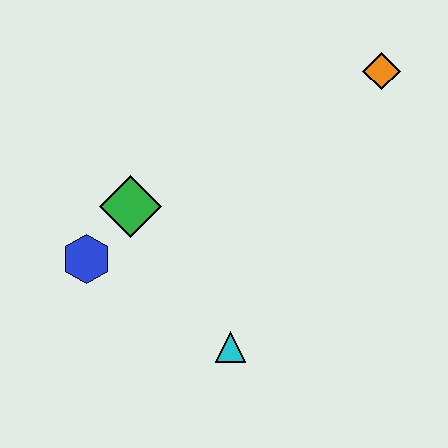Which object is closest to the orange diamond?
The green diamond is closest to the orange diamond.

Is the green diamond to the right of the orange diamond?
No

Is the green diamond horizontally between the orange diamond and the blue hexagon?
Yes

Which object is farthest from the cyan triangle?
The orange diamond is farthest from the cyan triangle.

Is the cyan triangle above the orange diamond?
No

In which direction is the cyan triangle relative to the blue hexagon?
The cyan triangle is to the right of the blue hexagon.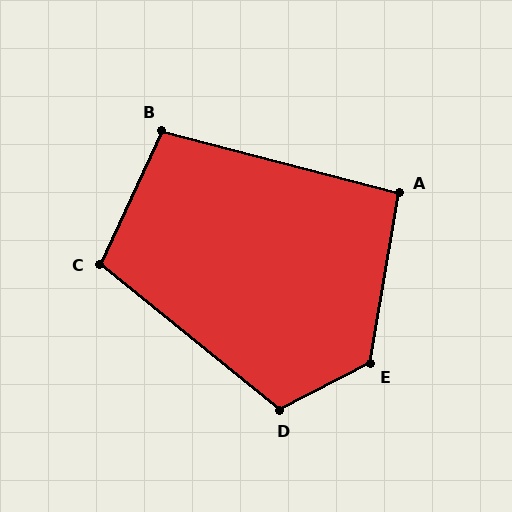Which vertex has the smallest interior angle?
A, at approximately 95 degrees.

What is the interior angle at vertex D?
Approximately 113 degrees (obtuse).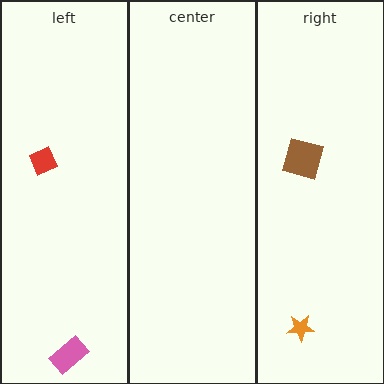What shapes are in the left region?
The pink rectangle, the red diamond.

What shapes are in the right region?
The orange star, the brown square.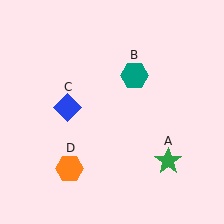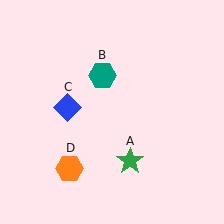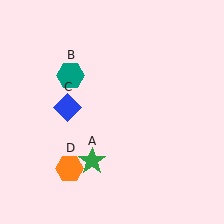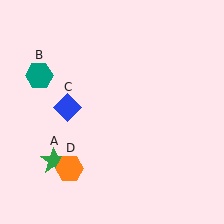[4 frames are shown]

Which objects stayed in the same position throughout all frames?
Blue diamond (object C) and orange hexagon (object D) remained stationary.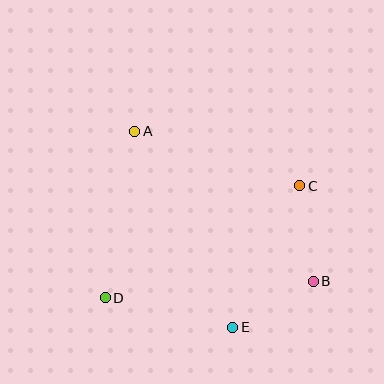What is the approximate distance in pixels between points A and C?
The distance between A and C is approximately 174 pixels.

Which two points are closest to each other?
Points B and E are closest to each other.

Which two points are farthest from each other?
Points A and B are farthest from each other.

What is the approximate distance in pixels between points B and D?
The distance between B and D is approximately 209 pixels.